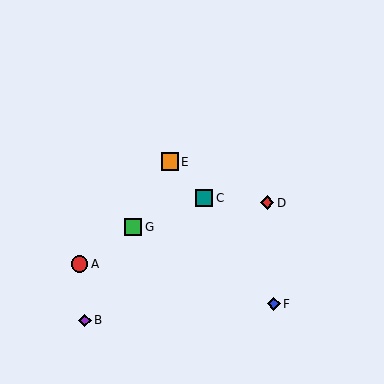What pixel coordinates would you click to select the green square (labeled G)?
Click at (133, 227) to select the green square G.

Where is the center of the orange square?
The center of the orange square is at (170, 162).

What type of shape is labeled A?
Shape A is a red circle.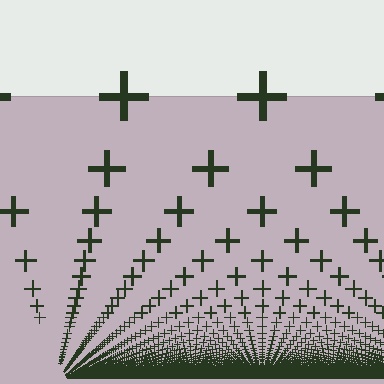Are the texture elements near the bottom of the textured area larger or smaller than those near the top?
Smaller. The gradient is inverted — elements near the bottom are smaller and denser.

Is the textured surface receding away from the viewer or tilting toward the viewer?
The surface appears to tilt toward the viewer. Texture elements get larger and sparser toward the top.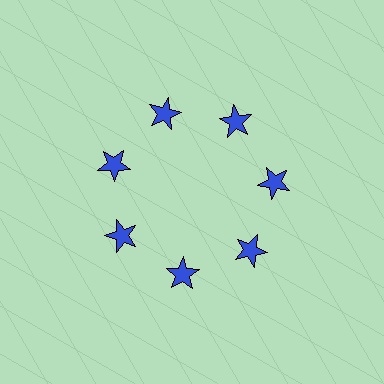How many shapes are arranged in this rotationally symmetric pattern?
There are 7 shapes, arranged in 7 groups of 1.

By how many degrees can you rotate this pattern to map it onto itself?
The pattern maps onto itself every 51 degrees of rotation.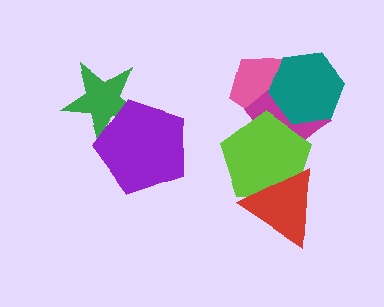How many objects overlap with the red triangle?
1 object overlaps with the red triangle.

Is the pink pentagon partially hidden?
Yes, it is partially covered by another shape.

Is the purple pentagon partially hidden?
No, no other shape covers it.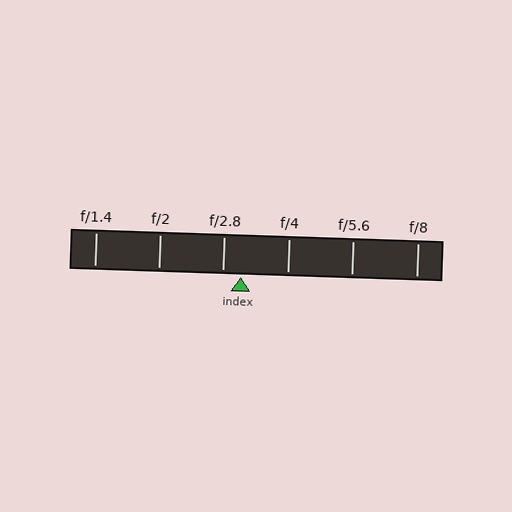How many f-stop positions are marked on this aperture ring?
There are 6 f-stop positions marked.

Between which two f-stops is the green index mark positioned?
The index mark is between f/2.8 and f/4.